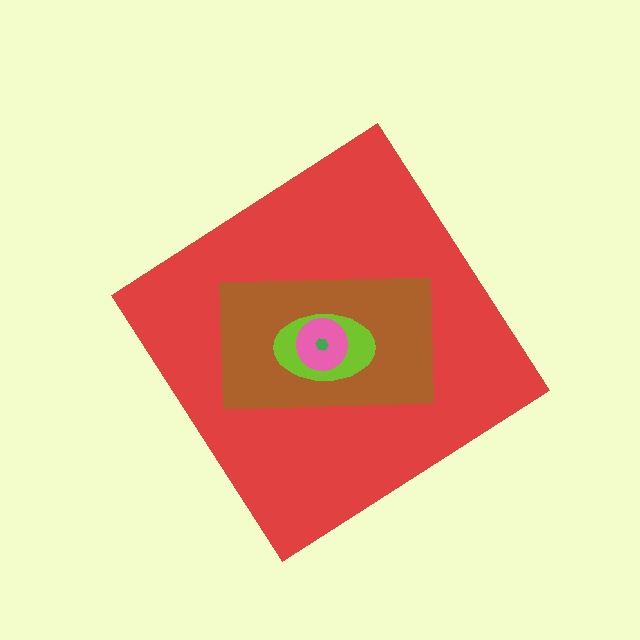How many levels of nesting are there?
5.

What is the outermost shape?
The red diamond.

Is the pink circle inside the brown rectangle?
Yes.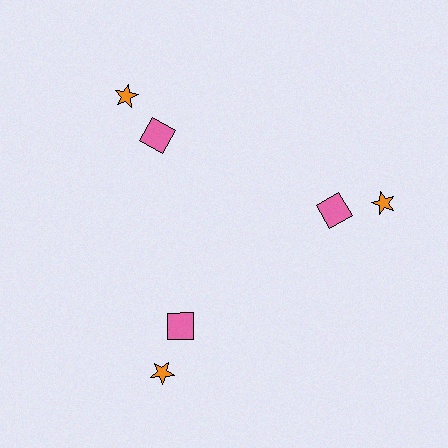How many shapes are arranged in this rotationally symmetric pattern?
There are 6 shapes, arranged in 3 groups of 2.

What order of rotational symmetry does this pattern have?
This pattern has 3-fold rotational symmetry.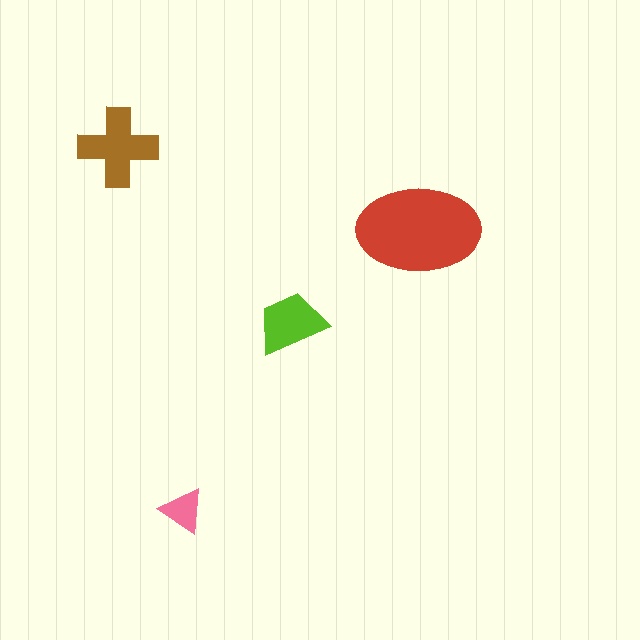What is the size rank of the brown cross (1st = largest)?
2nd.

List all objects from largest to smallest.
The red ellipse, the brown cross, the lime trapezoid, the pink triangle.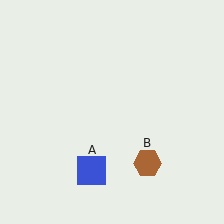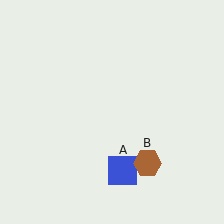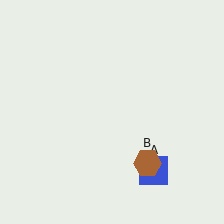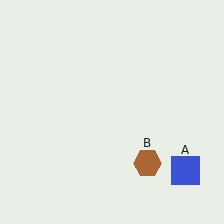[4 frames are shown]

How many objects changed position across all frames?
1 object changed position: blue square (object A).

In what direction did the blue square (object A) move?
The blue square (object A) moved right.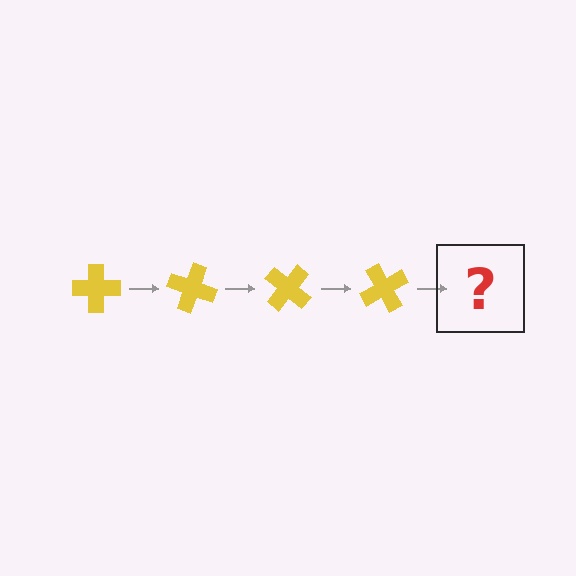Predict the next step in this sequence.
The next step is a yellow cross rotated 80 degrees.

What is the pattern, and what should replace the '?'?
The pattern is that the cross rotates 20 degrees each step. The '?' should be a yellow cross rotated 80 degrees.